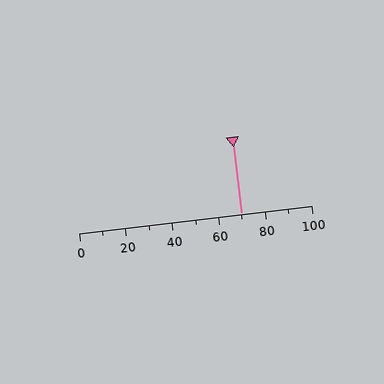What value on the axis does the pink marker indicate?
The marker indicates approximately 70.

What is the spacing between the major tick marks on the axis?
The major ticks are spaced 20 apart.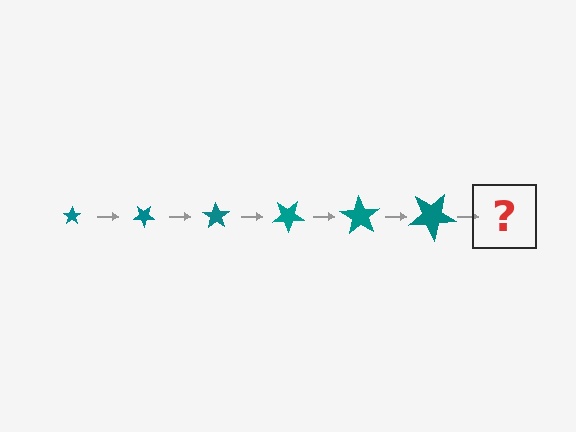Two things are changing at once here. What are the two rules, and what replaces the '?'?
The two rules are that the star grows larger each step and it rotates 35 degrees each step. The '?' should be a star, larger than the previous one and rotated 210 degrees from the start.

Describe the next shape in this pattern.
It should be a star, larger than the previous one and rotated 210 degrees from the start.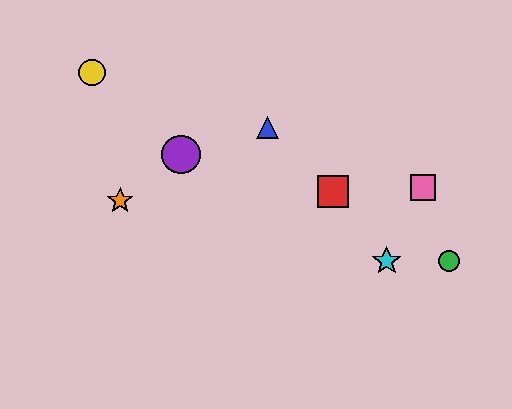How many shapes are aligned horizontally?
2 shapes (the green circle, the cyan star) are aligned horizontally.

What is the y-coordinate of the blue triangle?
The blue triangle is at y≈128.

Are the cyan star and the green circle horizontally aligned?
Yes, both are at y≈261.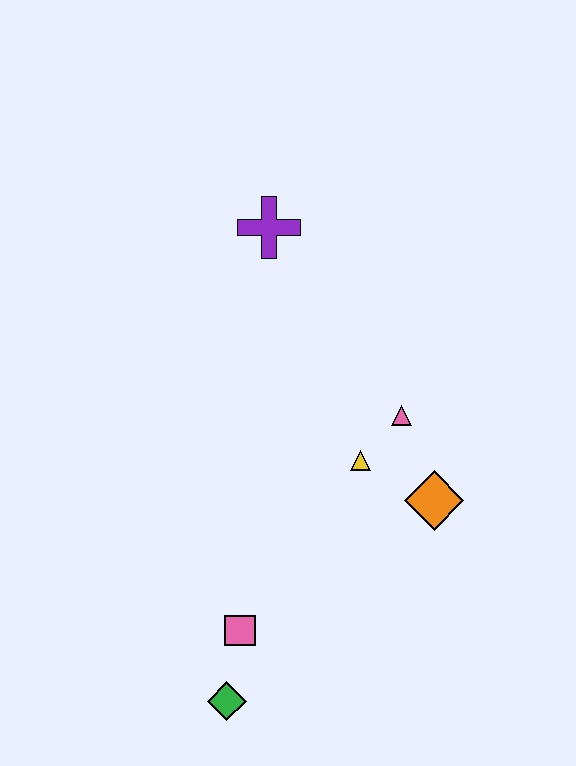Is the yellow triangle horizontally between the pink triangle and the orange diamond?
No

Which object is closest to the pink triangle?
The yellow triangle is closest to the pink triangle.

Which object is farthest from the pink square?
The purple cross is farthest from the pink square.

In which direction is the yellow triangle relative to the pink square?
The yellow triangle is above the pink square.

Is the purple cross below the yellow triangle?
No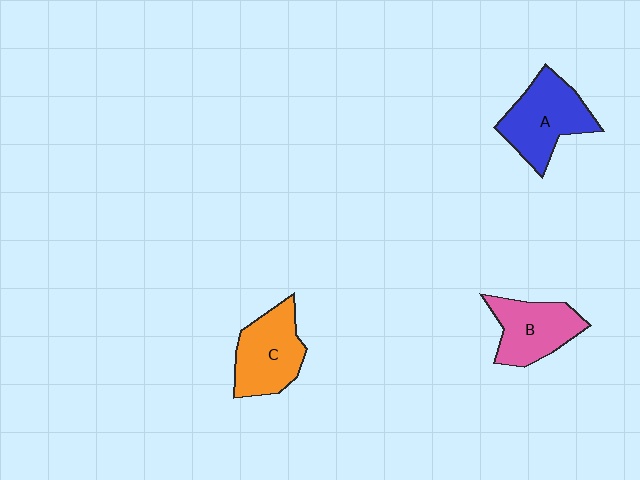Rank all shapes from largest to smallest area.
From largest to smallest: A (blue), C (orange), B (pink).